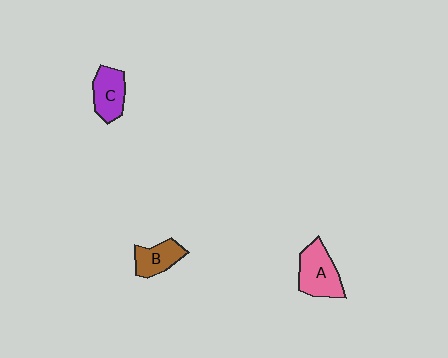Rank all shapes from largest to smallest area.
From largest to smallest: A (pink), C (purple), B (brown).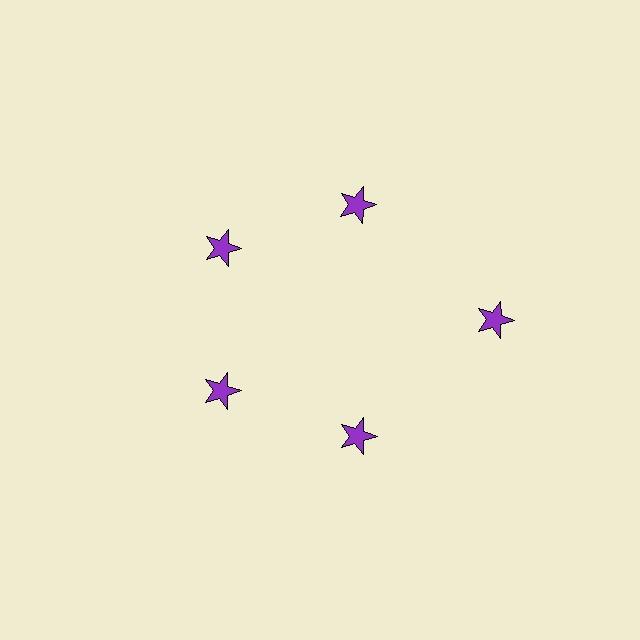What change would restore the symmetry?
The symmetry would be restored by moving it inward, back onto the ring so that all 5 stars sit at equal angles and equal distance from the center.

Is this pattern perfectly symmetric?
No. The 5 purple stars are arranged in a ring, but one element near the 3 o'clock position is pushed outward from the center, breaking the 5-fold rotational symmetry.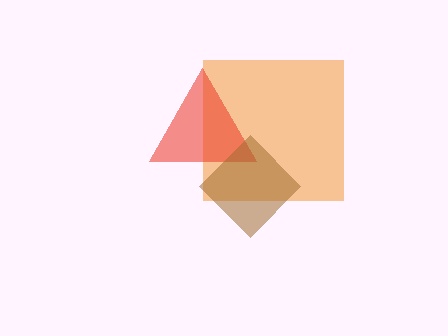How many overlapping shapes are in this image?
There are 3 overlapping shapes in the image.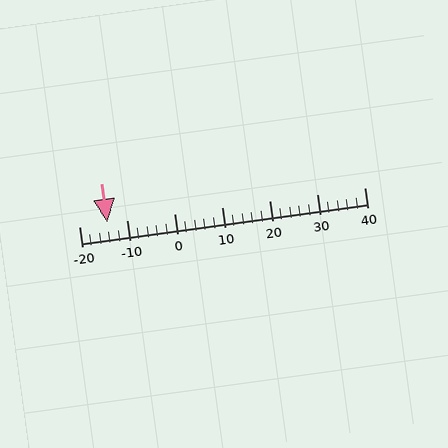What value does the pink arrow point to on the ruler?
The pink arrow points to approximately -14.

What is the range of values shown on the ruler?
The ruler shows values from -20 to 40.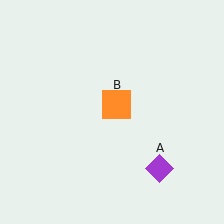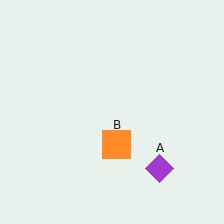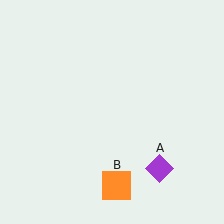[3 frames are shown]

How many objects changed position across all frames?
1 object changed position: orange square (object B).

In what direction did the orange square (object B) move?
The orange square (object B) moved down.